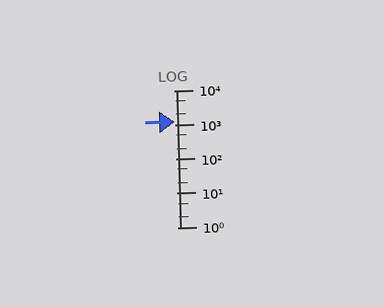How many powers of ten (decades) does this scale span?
The scale spans 4 decades, from 1 to 10000.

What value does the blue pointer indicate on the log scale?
The pointer indicates approximately 1200.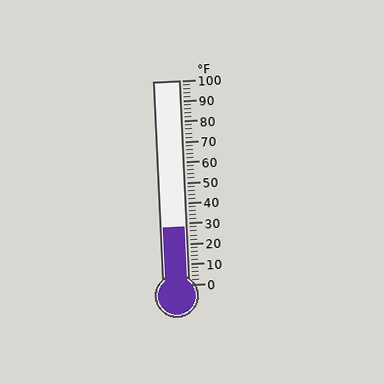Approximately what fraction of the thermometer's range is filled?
The thermometer is filled to approximately 30% of its range.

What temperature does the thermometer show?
The thermometer shows approximately 28°F.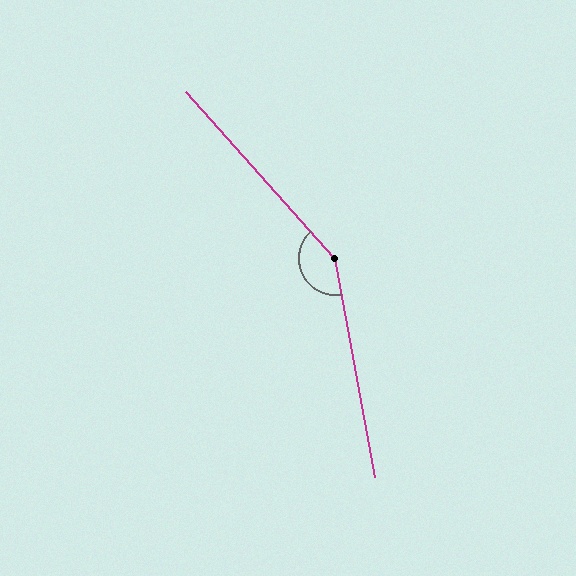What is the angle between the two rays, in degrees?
Approximately 149 degrees.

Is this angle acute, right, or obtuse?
It is obtuse.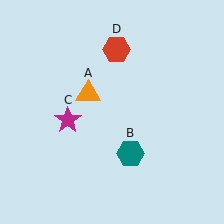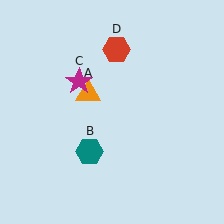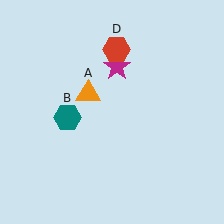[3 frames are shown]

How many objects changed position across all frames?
2 objects changed position: teal hexagon (object B), magenta star (object C).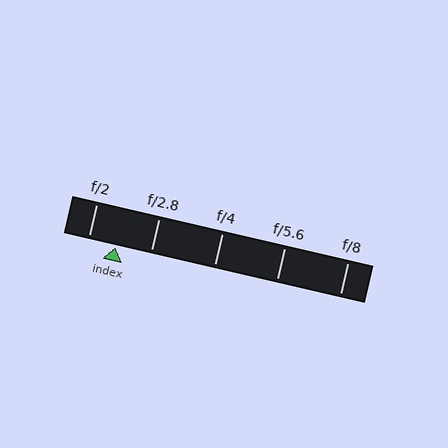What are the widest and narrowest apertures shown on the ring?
The widest aperture shown is f/2 and the narrowest is f/8.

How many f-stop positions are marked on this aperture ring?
There are 5 f-stop positions marked.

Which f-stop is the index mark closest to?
The index mark is closest to f/2.